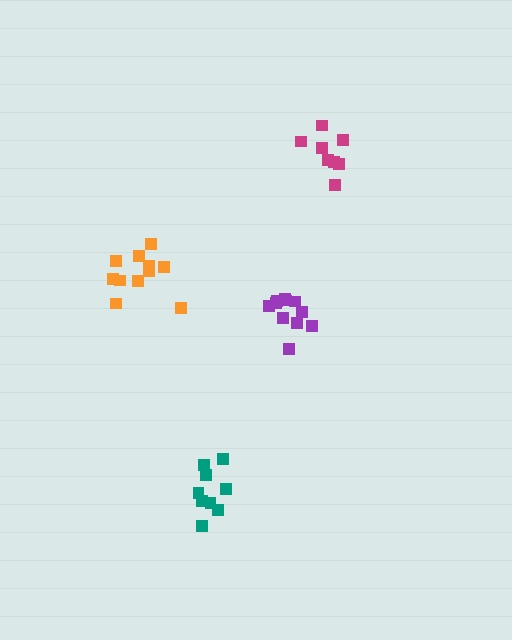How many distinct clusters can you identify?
There are 4 distinct clusters.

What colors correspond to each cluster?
The clusters are colored: purple, magenta, orange, teal.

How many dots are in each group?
Group 1: 11 dots, Group 2: 8 dots, Group 3: 11 dots, Group 4: 10 dots (40 total).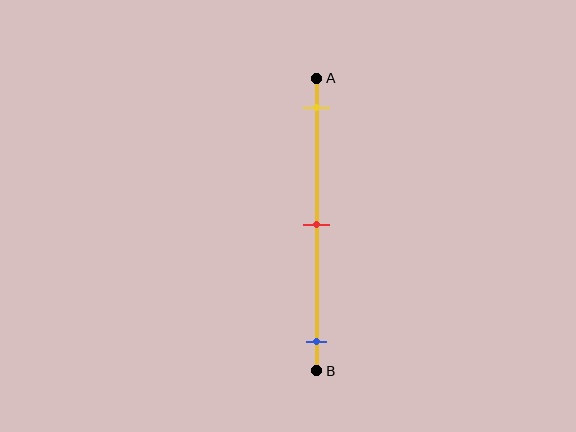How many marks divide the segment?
There are 3 marks dividing the segment.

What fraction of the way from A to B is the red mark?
The red mark is approximately 50% (0.5) of the way from A to B.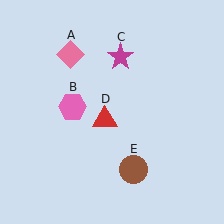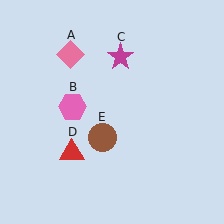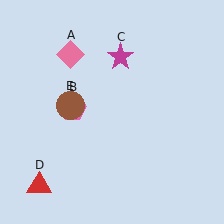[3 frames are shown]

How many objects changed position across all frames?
2 objects changed position: red triangle (object D), brown circle (object E).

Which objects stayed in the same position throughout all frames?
Pink diamond (object A) and pink hexagon (object B) and magenta star (object C) remained stationary.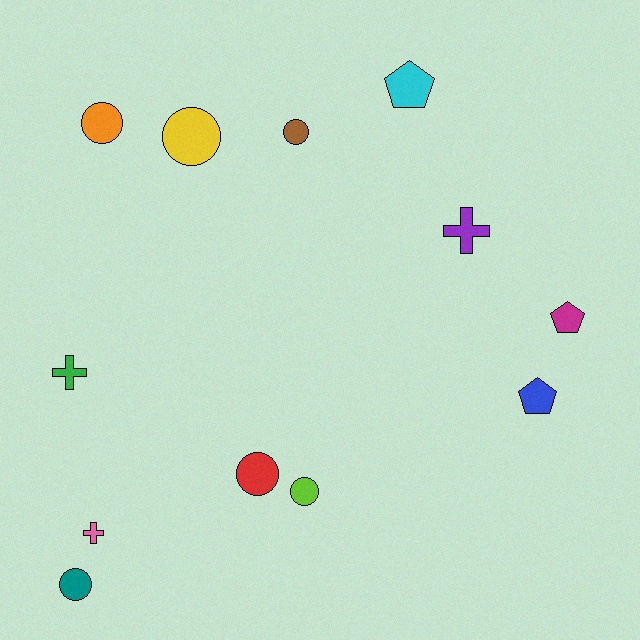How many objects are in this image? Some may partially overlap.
There are 12 objects.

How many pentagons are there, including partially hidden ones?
There are 3 pentagons.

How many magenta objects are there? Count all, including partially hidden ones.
There is 1 magenta object.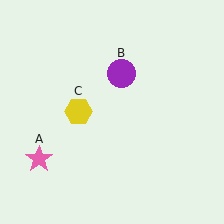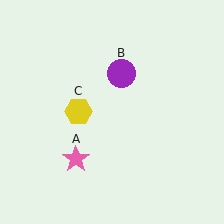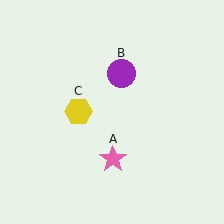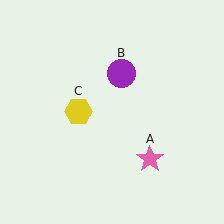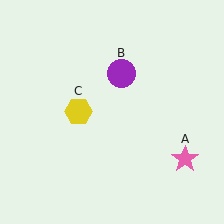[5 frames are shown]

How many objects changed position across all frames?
1 object changed position: pink star (object A).